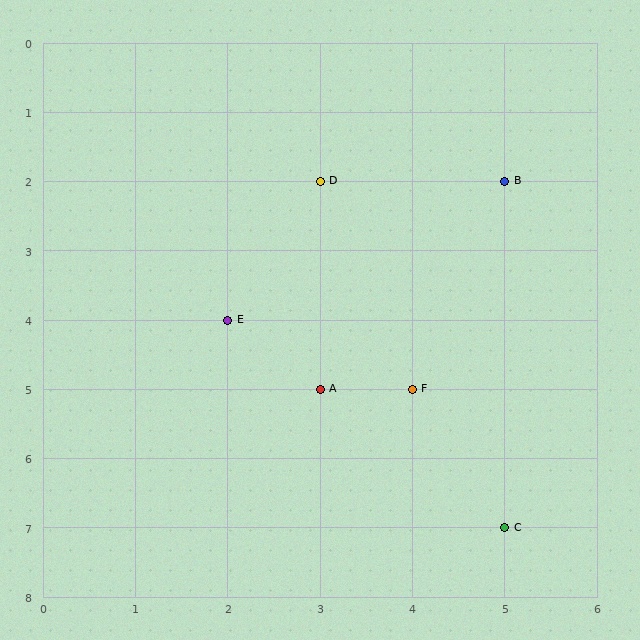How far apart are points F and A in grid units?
Points F and A are 1 column apart.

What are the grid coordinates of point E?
Point E is at grid coordinates (2, 4).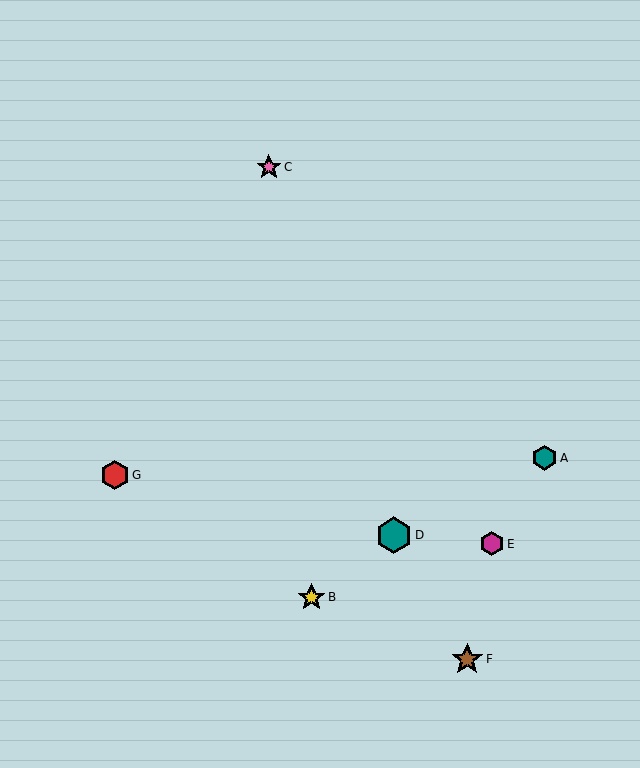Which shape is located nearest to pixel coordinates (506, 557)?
The magenta hexagon (labeled E) at (492, 544) is nearest to that location.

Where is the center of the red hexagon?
The center of the red hexagon is at (115, 475).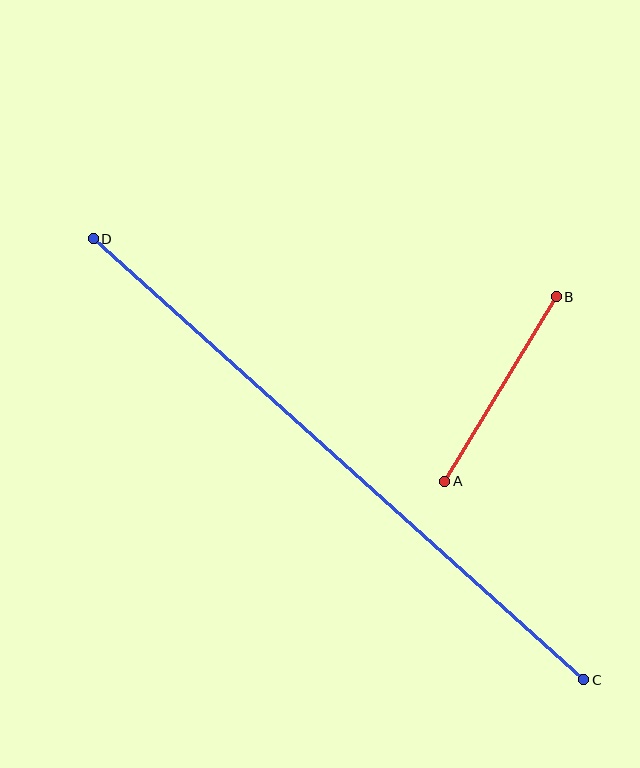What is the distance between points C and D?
The distance is approximately 659 pixels.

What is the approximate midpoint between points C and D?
The midpoint is at approximately (338, 459) pixels.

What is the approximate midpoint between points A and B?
The midpoint is at approximately (501, 389) pixels.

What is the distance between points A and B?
The distance is approximately 216 pixels.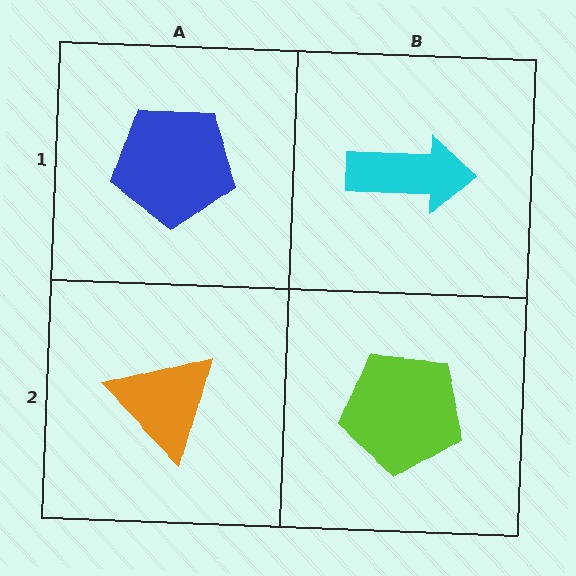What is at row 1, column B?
A cyan arrow.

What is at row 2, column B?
A lime pentagon.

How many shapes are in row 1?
2 shapes.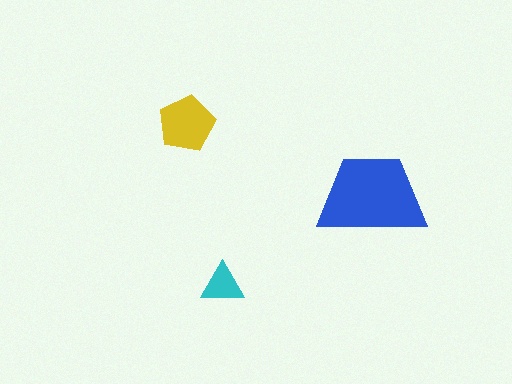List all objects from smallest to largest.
The cyan triangle, the yellow pentagon, the blue trapezoid.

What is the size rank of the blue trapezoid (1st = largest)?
1st.